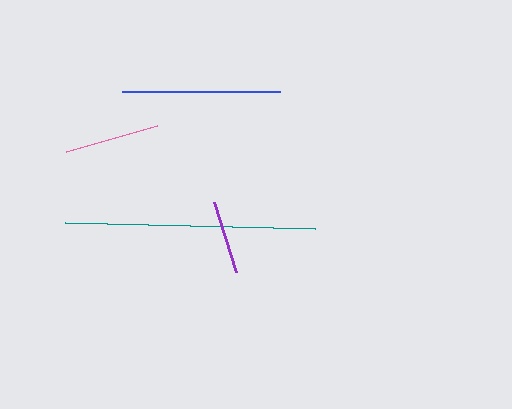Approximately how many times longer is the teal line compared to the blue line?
The teal line is approximately 1.6 times the length of the blue line.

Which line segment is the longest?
The teal line is the longest at approximately 250 pixels.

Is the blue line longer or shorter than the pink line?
The blue line is longer than the pink line.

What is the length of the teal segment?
The teal segment is approximately 250 pixels long.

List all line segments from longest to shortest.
From longest to shortest: teal, blue, pink, purple.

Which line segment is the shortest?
The purple line is the shortest at approximately 74 pixels.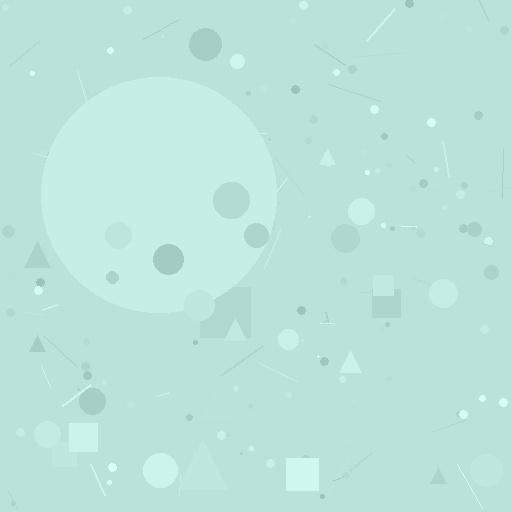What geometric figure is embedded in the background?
A circle is embedded in the background.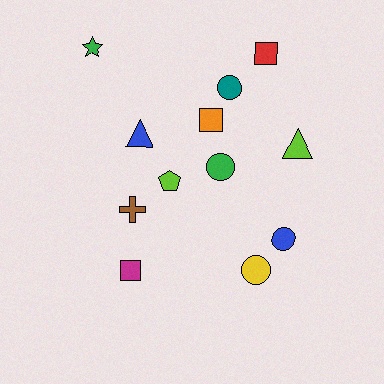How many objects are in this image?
There are 12 objects.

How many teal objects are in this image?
There is 1 teal object.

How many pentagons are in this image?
There is 1 pentagon.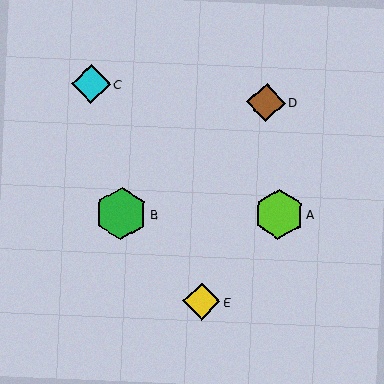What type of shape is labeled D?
Shape D is a brown diamond.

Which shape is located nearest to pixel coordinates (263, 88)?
The brown diamond (labeled D) at (266, 102) is nearest to that location.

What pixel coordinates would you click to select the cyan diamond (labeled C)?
Click at (91, 84) to select the cyan diamond C.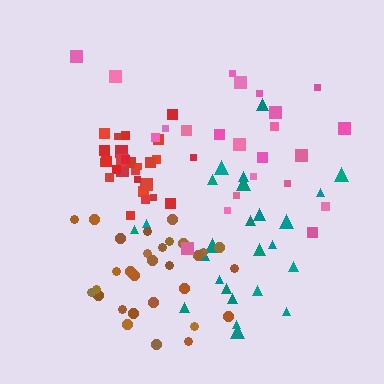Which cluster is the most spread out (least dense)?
Pink.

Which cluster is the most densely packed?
Red.